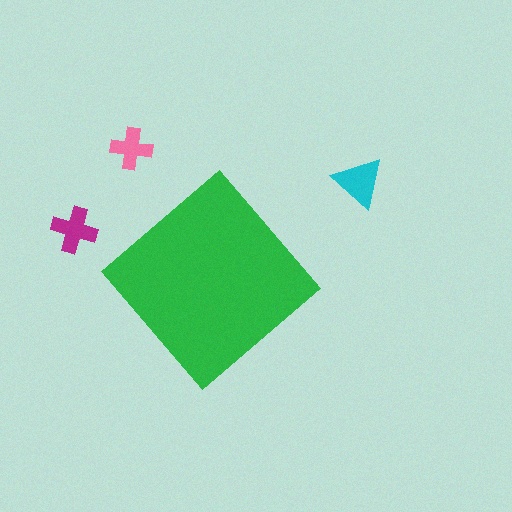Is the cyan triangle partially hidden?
No, the cyan triangle is fully visible.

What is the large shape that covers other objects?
A green diamond.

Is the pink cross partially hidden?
No, the pink cross is fully visible.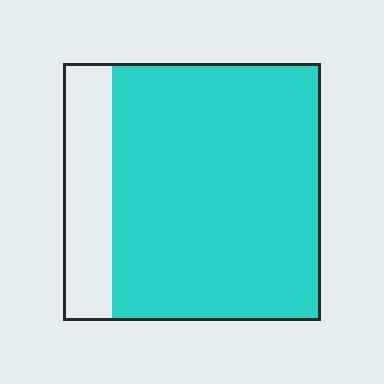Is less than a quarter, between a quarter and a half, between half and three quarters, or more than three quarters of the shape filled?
More than three quarters.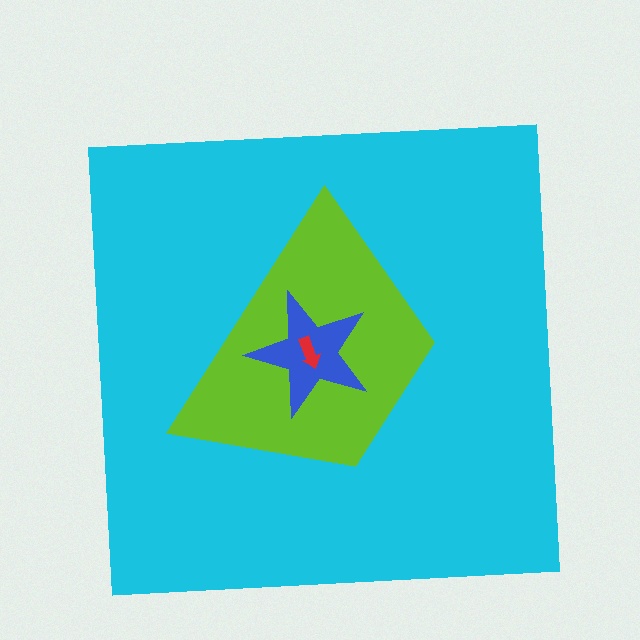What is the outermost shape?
The cyan square.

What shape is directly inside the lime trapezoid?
The blue star.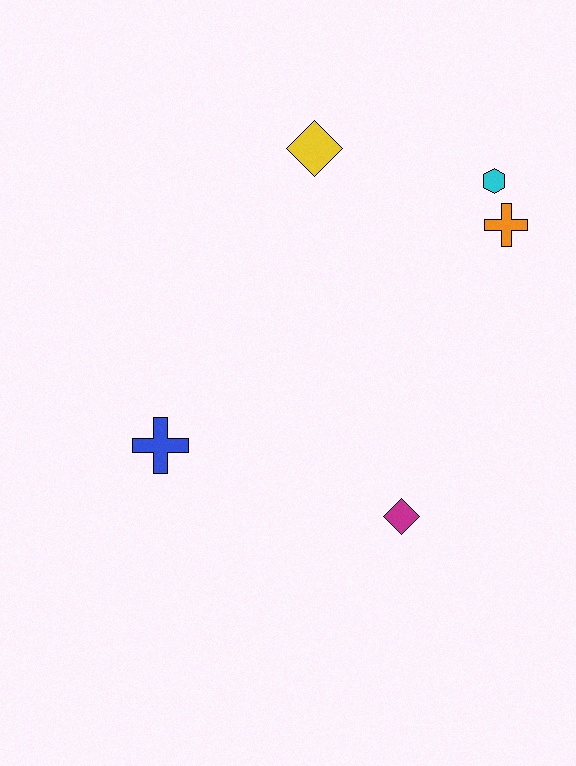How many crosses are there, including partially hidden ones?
There are 2 crosses.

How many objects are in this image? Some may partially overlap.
There are 5 objects.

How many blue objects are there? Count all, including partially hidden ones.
There is 1 blue object.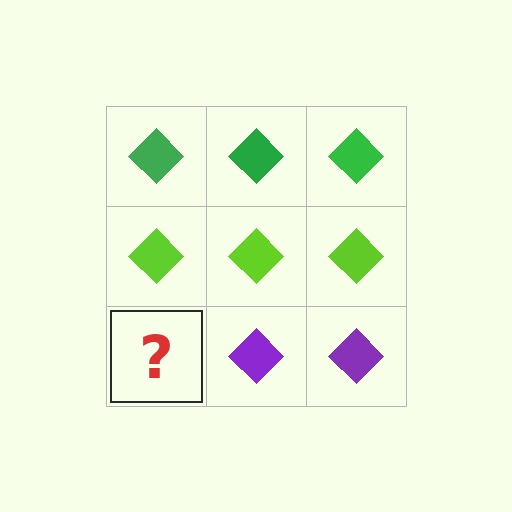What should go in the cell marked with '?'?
The missing cell should contain a purple diamond.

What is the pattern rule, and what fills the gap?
The rule is that each row has a consistent color. The gap should be filled with a purple diamond.